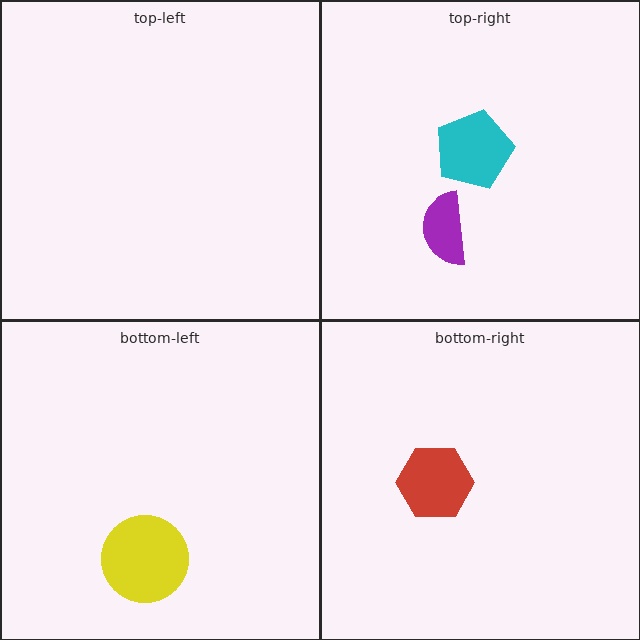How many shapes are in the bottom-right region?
1.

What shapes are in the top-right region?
The cyan pentagon, the purple semicircle.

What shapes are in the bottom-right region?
The red hexagon.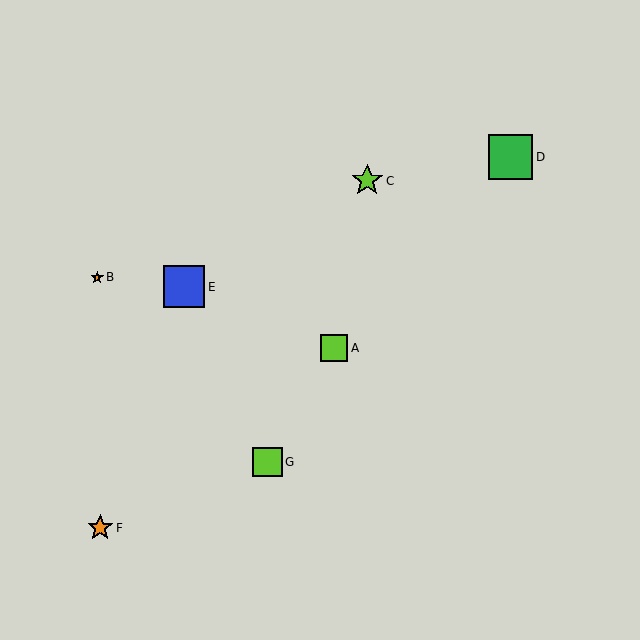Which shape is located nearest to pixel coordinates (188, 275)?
The blue square (labeled E) at (184, 287) is nearest to that location.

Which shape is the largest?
The green square (labeled D) is the largest.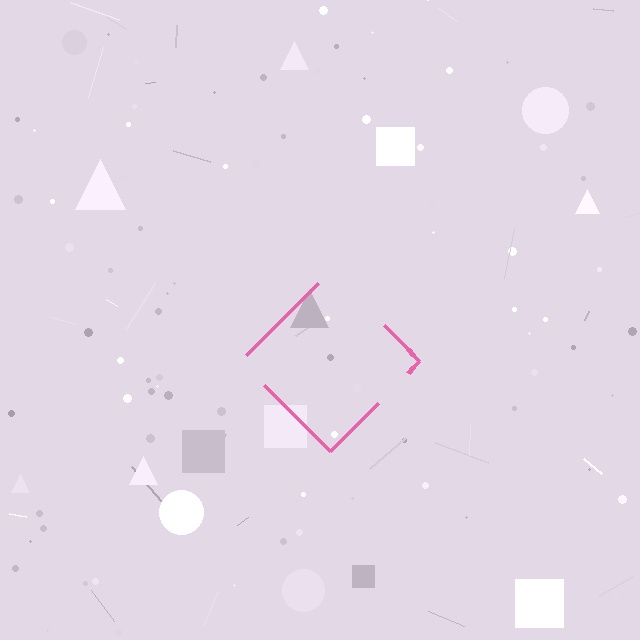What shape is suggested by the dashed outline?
The dashed outline suggests a diamond.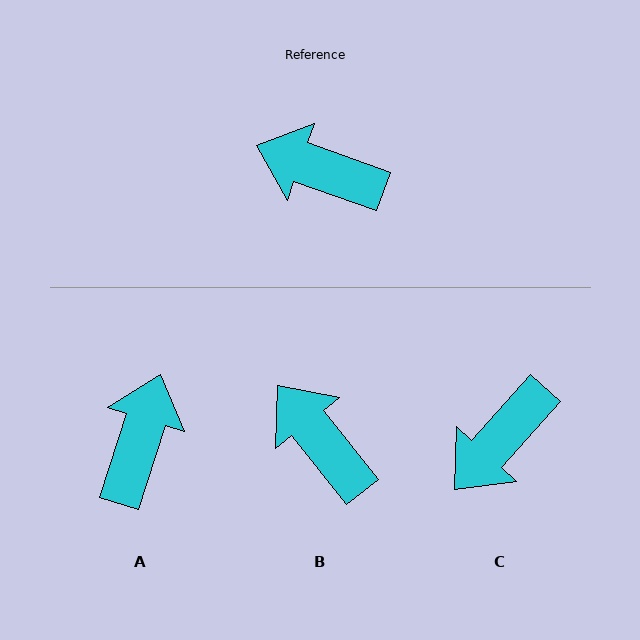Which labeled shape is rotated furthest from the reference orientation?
A, about 88 degrees away.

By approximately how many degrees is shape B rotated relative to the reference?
Approximately 32 degrees clockwise.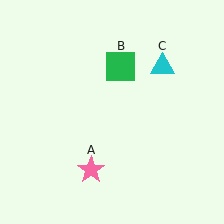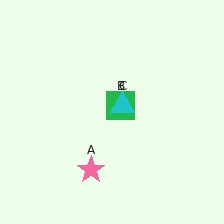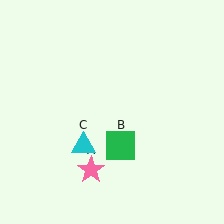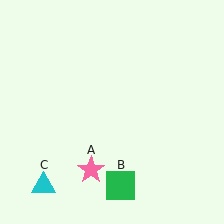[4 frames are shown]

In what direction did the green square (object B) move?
The green square (object B) moved down.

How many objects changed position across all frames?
2 objects changed position: green square (object B), cyan triangle (object C).